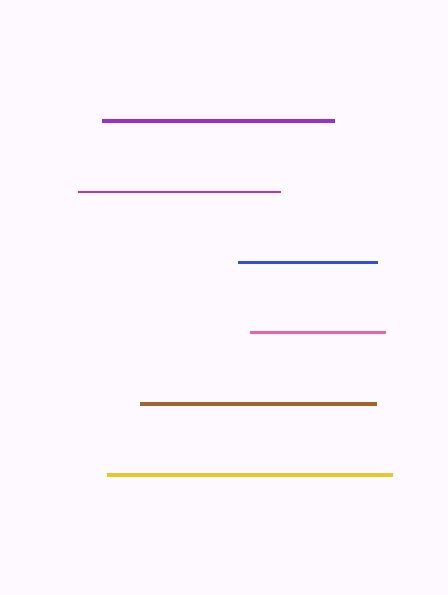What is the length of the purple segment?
The purple segment is approximately 232 pixels long.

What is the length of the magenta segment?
The magenta segment is approximately 202 pixels long.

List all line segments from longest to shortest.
From longest to shortest: yellow, brown, purple, magenta, blue, pink.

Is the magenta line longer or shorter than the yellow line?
The yellow line is longer than the magenta line.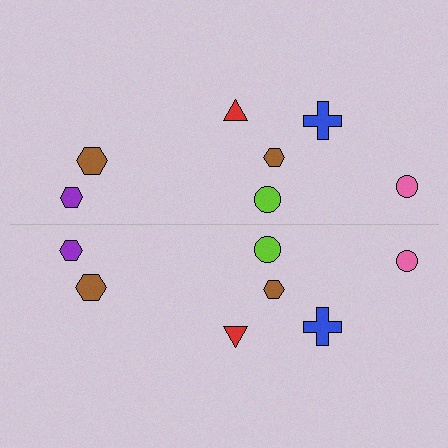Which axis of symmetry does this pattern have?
The pattern has a horizontal axis of symmetry running through the center of the image.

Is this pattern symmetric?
Yes, this pattern has bilateral (reflection) symmetry.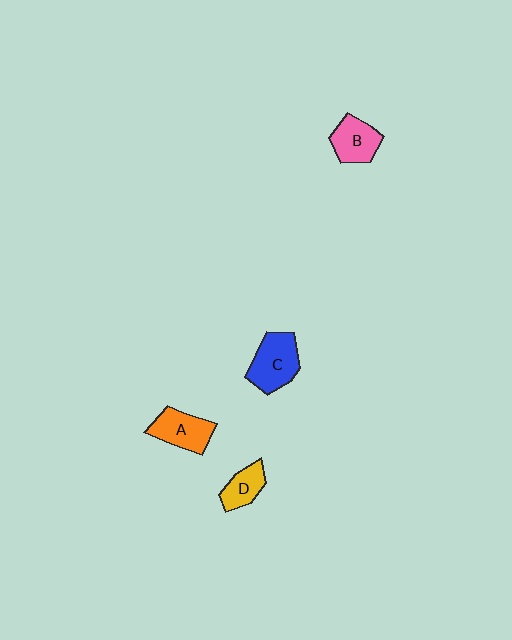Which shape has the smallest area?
Shape D (yellow).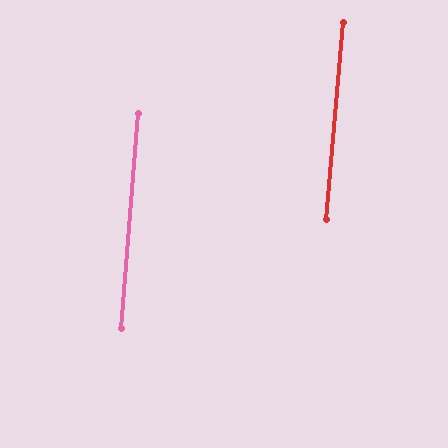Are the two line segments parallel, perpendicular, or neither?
Parallel — their directions differ by only 0.4°.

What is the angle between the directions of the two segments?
Approximately 0 degrees.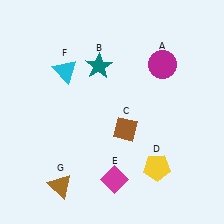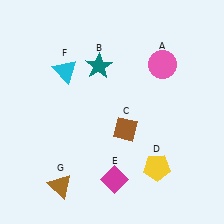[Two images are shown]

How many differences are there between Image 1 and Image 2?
There is 1 difference between the two images.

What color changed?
The circle (A) changed from magenta in Image 1 to pink in Image 2.